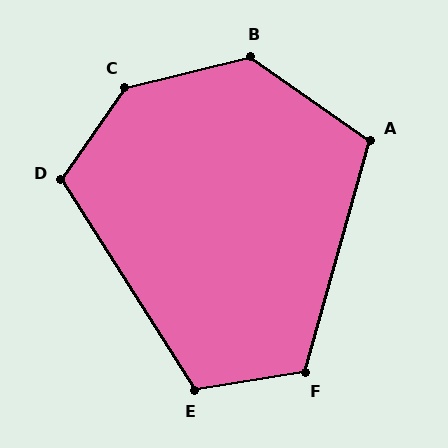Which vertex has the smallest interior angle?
A, at approximately 109 degrees.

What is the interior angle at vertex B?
Approximately 132 degrees (obtuse).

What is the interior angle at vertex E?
Approximately 113 degrees (obtuse).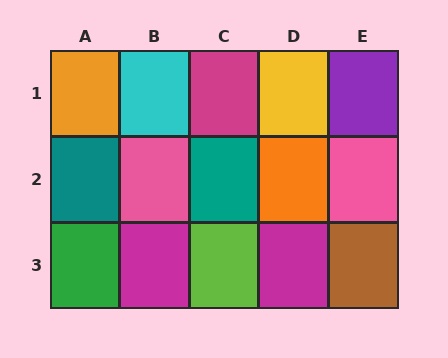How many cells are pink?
2 cells are pink.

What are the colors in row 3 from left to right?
Green, magenta, lime, magenta, brown.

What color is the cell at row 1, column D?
Yellow.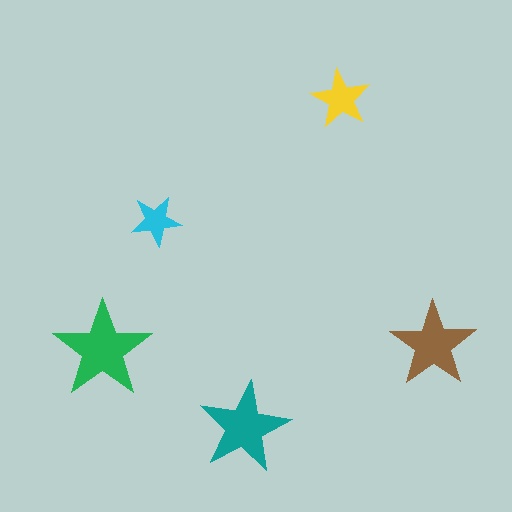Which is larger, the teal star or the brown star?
The teal one.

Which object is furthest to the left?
The green star is leftmost.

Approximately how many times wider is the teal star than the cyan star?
About 2 times wider.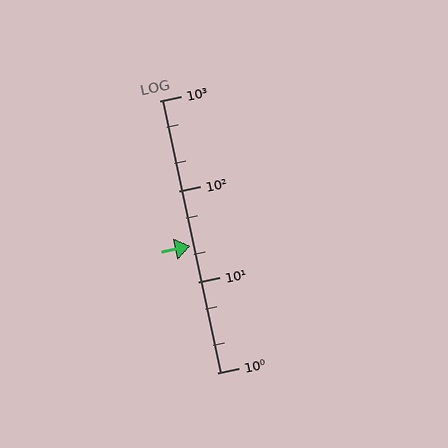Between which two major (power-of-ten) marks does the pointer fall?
The pointer is between 10 and 100.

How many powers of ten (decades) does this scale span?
The scale spans 3 decades, from 1 to 1000.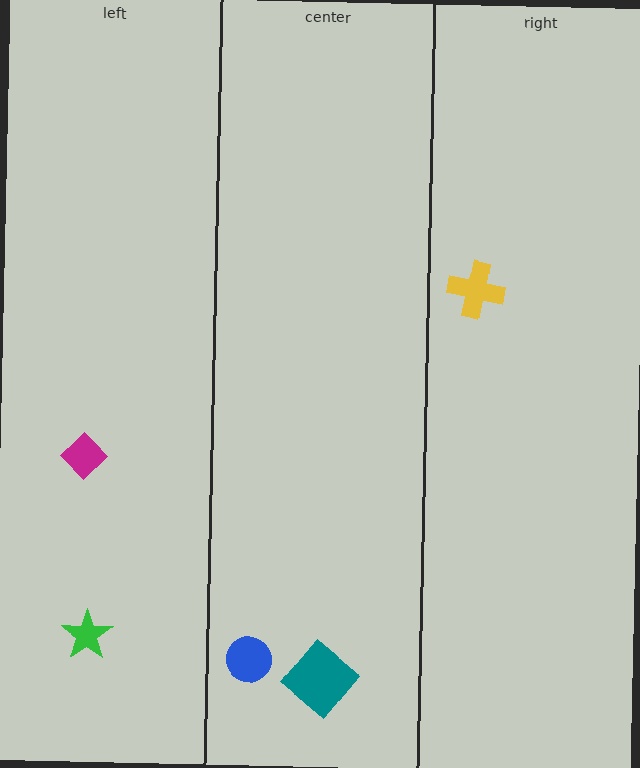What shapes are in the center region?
The teal diamond, the blue circle.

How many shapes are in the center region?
2.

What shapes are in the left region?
The green star, the magenta diamond.